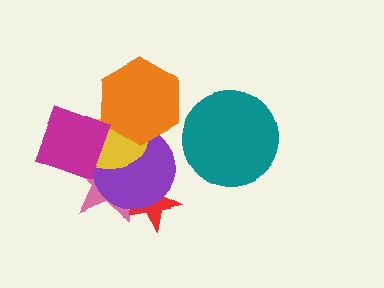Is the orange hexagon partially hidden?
No, no other shape covers it.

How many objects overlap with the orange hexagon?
2 objects overlap with the orange hexagon.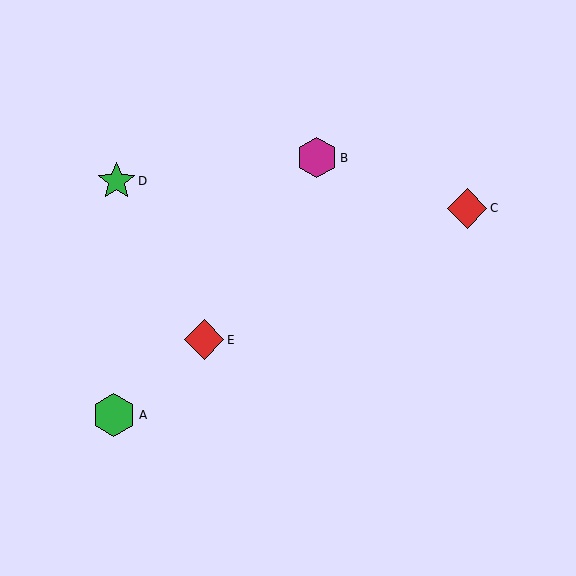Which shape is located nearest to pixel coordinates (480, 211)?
The red diamond (labeled C) at (467, 208) is nearest to that location.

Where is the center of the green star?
The center of the green star is at (116, 181).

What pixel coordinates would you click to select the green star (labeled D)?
Click at (116, 181) to select the green star D.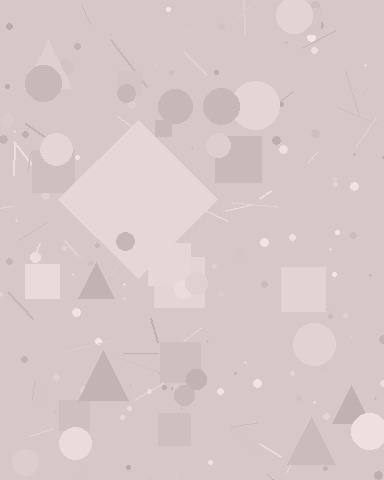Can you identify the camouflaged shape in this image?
The camouflaged shape is a diamond.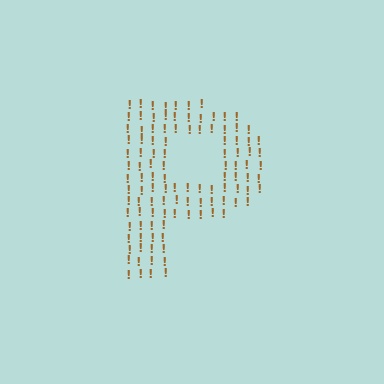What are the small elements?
The small elements are exclamation marks.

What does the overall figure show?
The overall figure shows the letter P.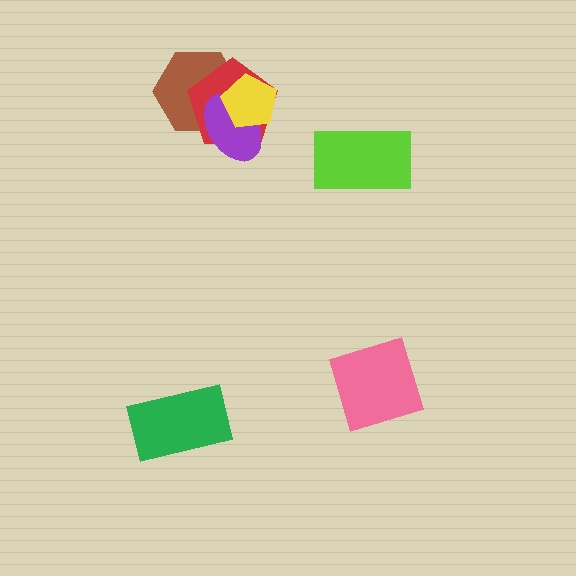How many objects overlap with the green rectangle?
0 objects overlap with the green rectangle.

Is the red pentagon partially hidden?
Yes, it is partially covered by another shape.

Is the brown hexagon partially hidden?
Yes, it is partially covered by another shape.